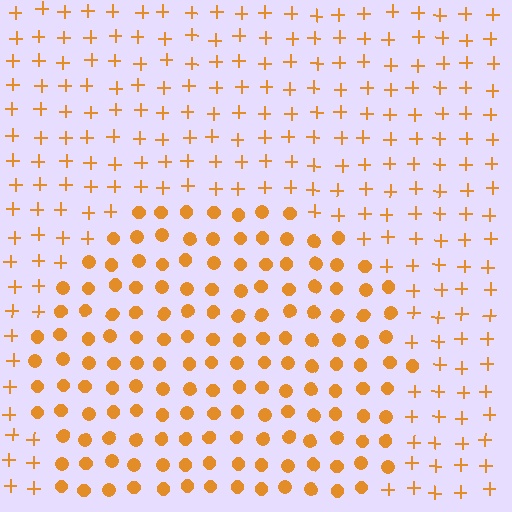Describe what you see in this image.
The image is filled with small orange elements arranged in a uniform grid. A circle-shaped region contains circles, while the surrounding area contains plus signs. The boundary is defined purely by the change in element shape.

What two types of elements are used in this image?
The image uses circles inside the circle region and plus signs outside it.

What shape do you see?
I see a circle.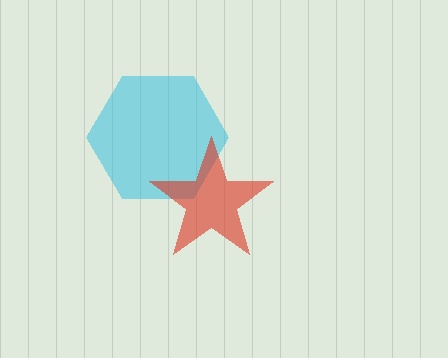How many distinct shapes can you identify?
There are 2 distinct shapes: a cyan hexagon, a red star.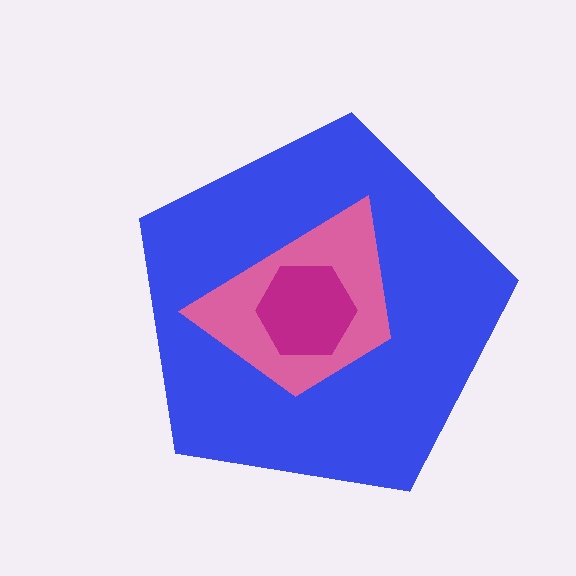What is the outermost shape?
The blue pentagon.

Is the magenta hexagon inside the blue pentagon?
Yes.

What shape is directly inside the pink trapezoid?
The magenta hexagon.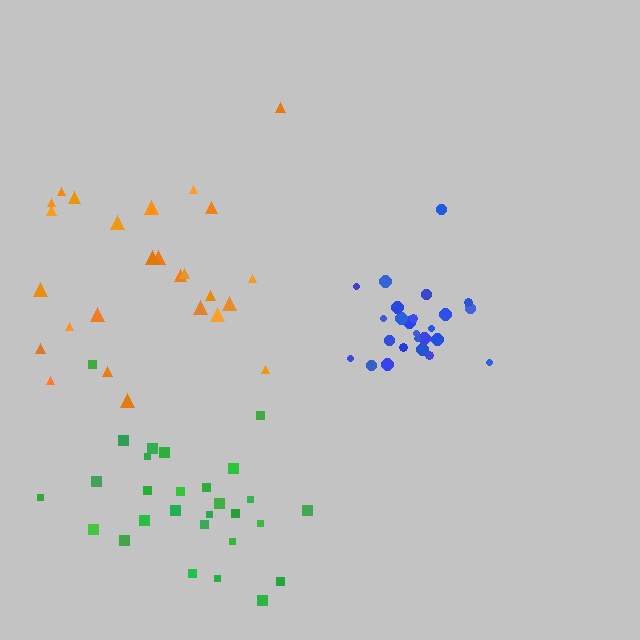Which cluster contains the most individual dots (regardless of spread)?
Green (28).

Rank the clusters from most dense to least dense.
blue, orange, green.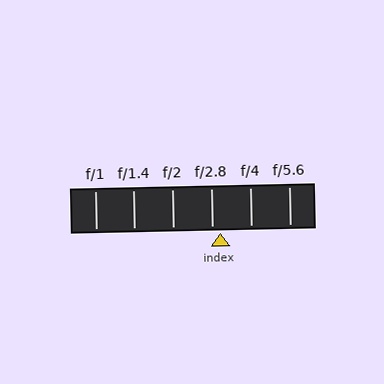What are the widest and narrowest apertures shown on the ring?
The widest aperture shown is f/1 and the narrowest is f/5.6.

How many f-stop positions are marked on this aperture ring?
There are 6 f-stop positions marked.